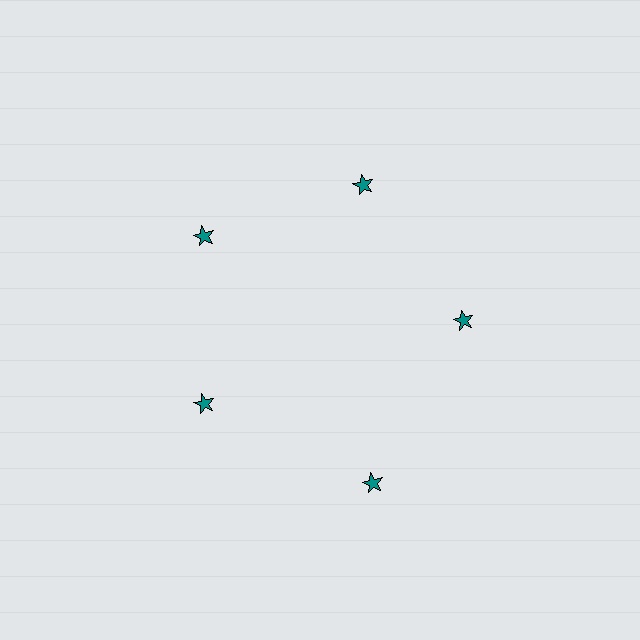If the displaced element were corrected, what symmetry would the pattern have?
It would have 5-fold rotational symmetry — the pattern would map onto itself every 72 degrees.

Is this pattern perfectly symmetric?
No. The 5 teal stars are arranged in a ring, but one element near the 5 o'clock position is pushed outward from the center, breaking the 5-fold rotational symmetry.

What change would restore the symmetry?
The symmetry would be restored by moving it inward, back onto the ring so that all 5 stars sit at equal angles and equal distance from the center.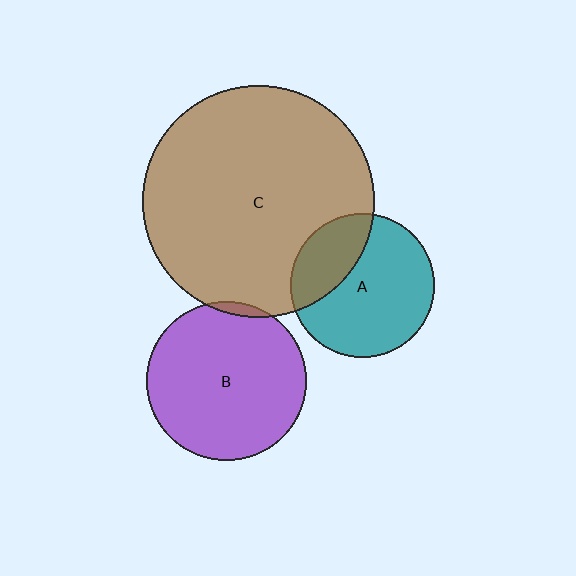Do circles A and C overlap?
Yes.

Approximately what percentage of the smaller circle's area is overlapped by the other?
Approximately 30%.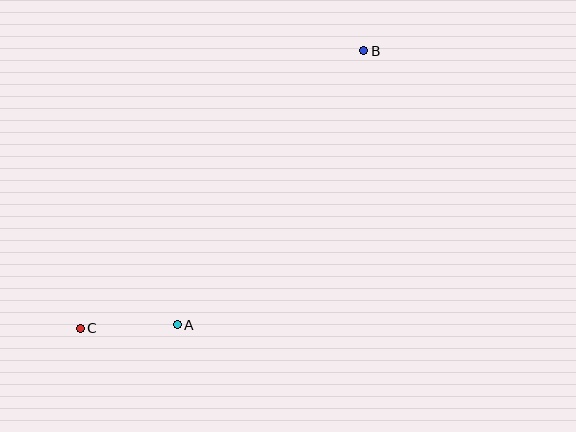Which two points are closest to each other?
Points A and C are closest to each other.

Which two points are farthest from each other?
Points B and C are farthest from each other.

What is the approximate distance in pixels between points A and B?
The distance between A and B is approximately 331 pixels.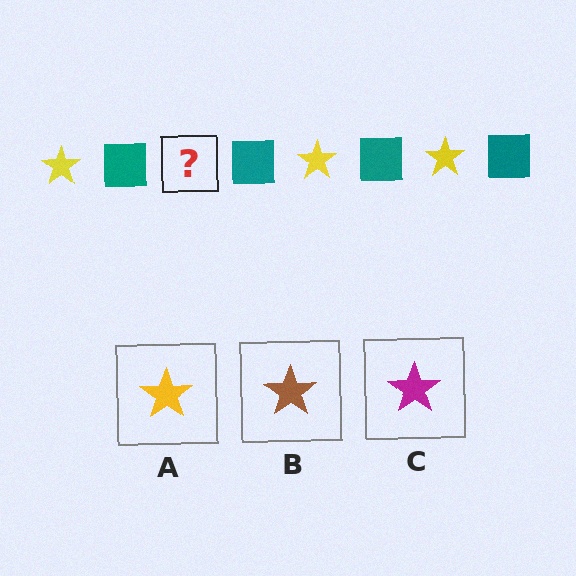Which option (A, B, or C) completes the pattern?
A.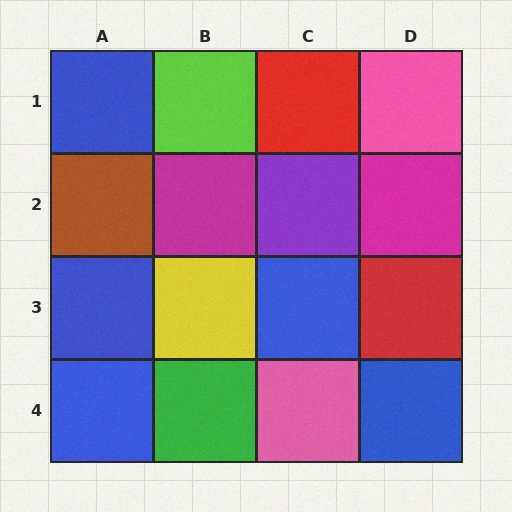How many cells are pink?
2 cells are pink.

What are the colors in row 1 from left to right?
Blue, lime, red, pink.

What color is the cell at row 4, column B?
Green.